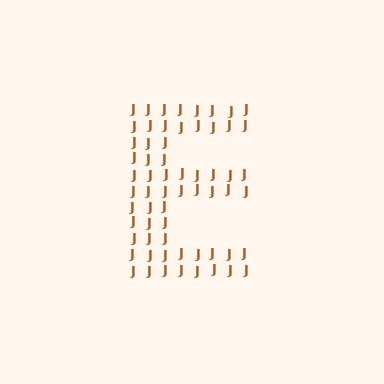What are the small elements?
The small elements are letter J's.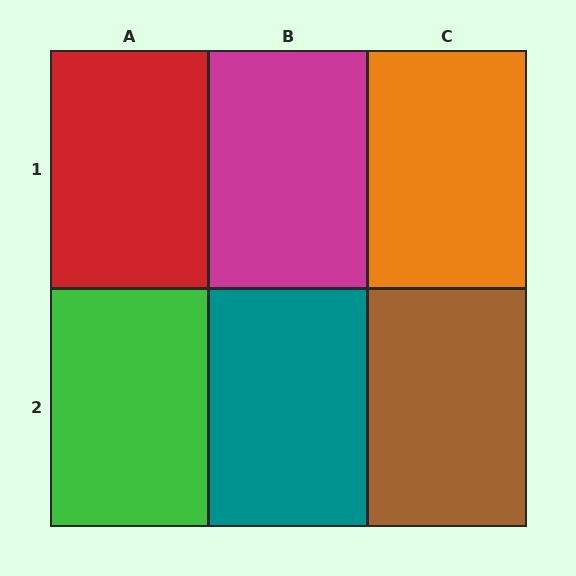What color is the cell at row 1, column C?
Orange.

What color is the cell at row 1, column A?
Red.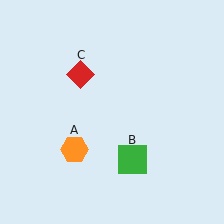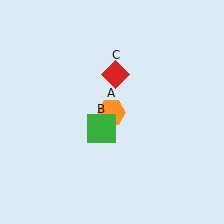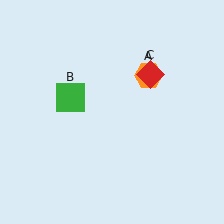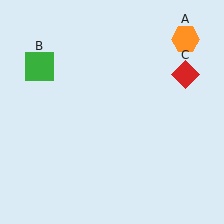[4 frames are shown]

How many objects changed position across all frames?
3 objects changed position: orange hexagon (object A), green square (object B), red diamond (object C).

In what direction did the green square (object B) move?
The green square (object B) moved up and to the left.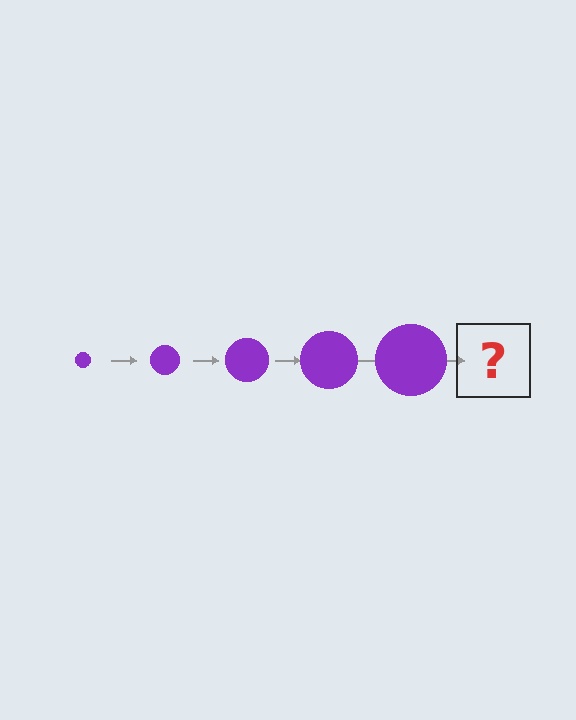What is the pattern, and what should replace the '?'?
The pattern is that the circle gets progressively larger each step. The '?' should be a purple circle, larger than the previous one.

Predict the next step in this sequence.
The next step is a purple circle, larger than the previous one.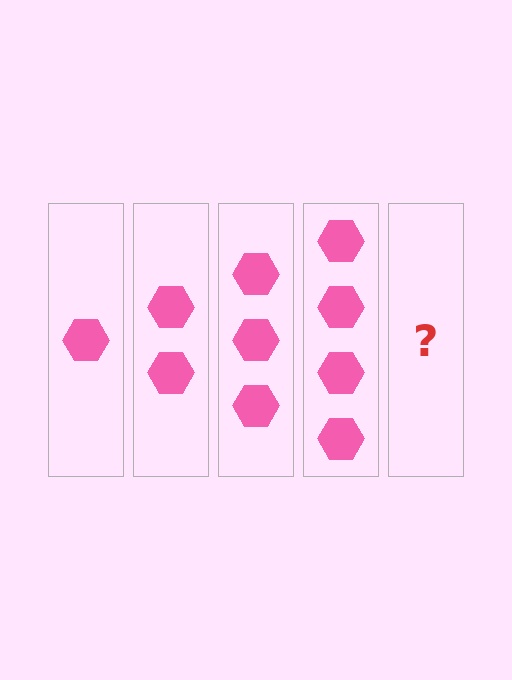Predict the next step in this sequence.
The next step is 5 hexagons.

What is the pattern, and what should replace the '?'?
The pattern is that each step adds one more hexagon. The '?' should be 5 hexagons.